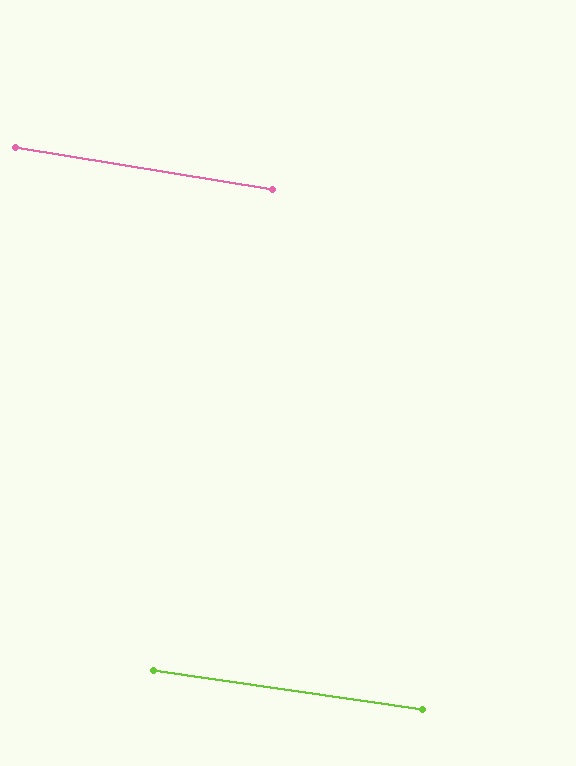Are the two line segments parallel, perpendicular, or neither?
Parallel — their directions differ by only 1.1°.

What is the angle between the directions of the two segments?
Approximately 1 degree.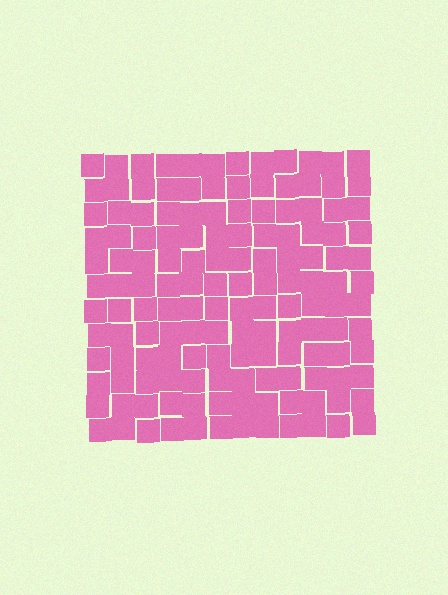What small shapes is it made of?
It is made of small squares.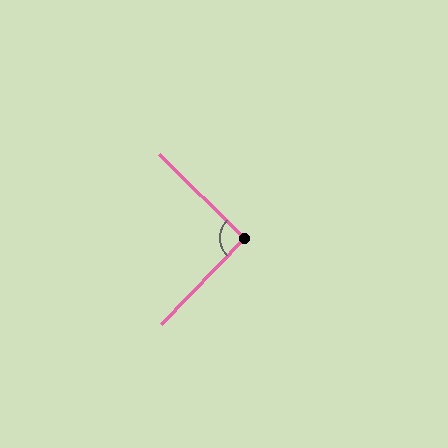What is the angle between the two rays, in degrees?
Approximately 91 degrees.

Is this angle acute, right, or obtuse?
It is approximately a right angle.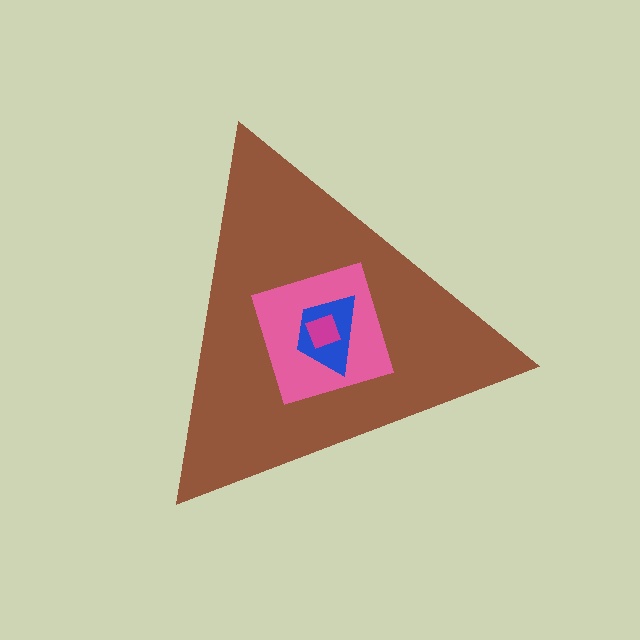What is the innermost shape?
The magenta diamond.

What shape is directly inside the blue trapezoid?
The magenta diamond.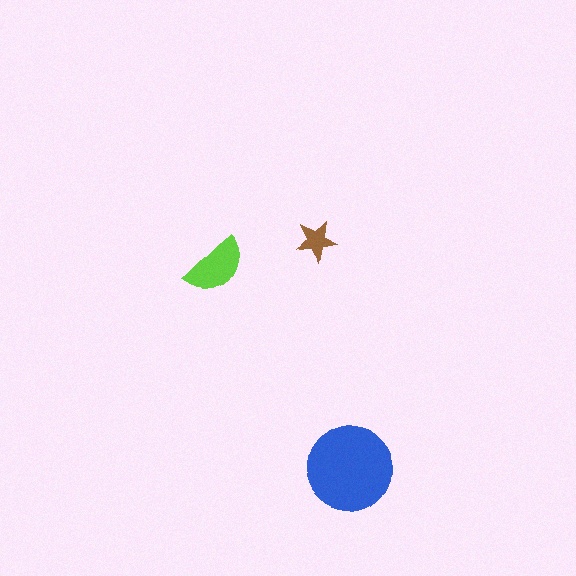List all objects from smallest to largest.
The brown star, the lime semicircle, the blue circle.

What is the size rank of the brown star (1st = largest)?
3rd.